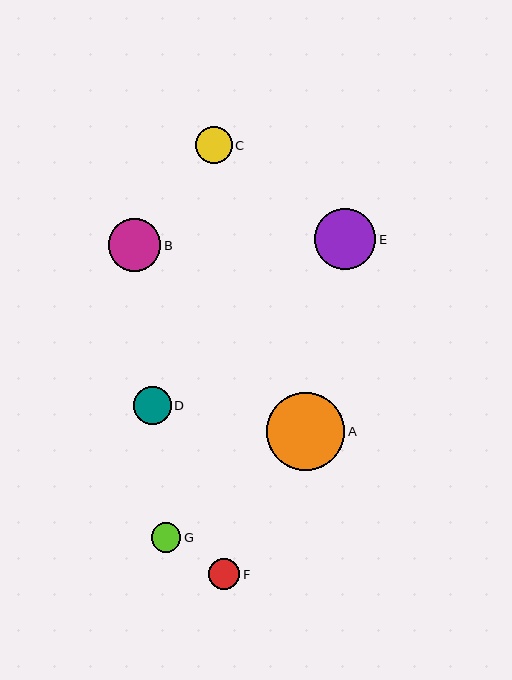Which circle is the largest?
Circle A is the largest with a size of approximately 78 pixels.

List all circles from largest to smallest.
From largest to smallest: A, E, B, D, C, F, G.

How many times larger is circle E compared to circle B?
Circle E is approximately 1.2 times the size of circle B.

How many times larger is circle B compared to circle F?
Circle B is approximately 1.7 times the size of circle F.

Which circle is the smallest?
Circle G is the smallest with a size of approximately 29 pixels.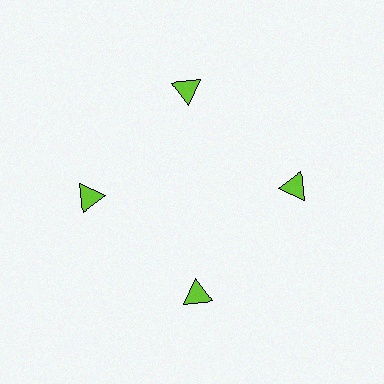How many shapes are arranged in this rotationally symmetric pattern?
There are 4 shapes, arranged in 4 groups of 1.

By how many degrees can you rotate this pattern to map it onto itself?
The pattern maps onto itself every 90 degrees of rotation.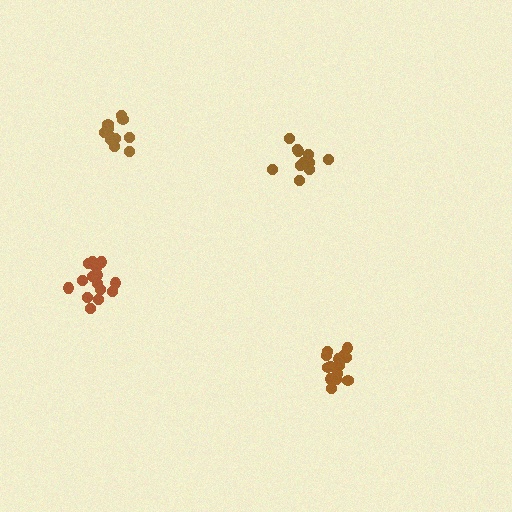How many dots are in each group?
Group 1: 12 dots, Group 2: 15 dots, Group 3: 15 dots, Group 4: 12 dots (54 total).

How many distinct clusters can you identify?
There are 4 distinct clusters.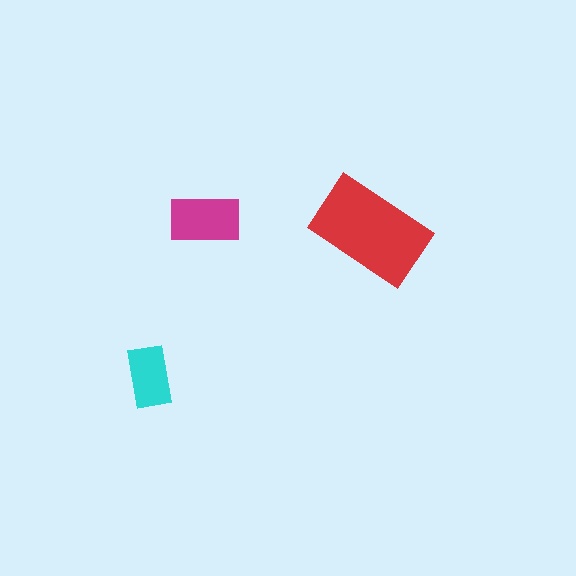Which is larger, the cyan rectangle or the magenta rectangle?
The magenta one.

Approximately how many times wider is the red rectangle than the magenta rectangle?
About 1.5 times wider.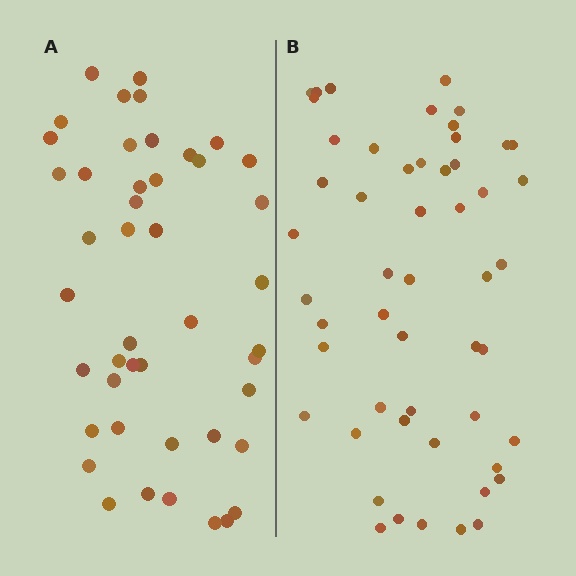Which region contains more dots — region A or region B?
Region B (the right region) has more dots.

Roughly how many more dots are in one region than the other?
Region B has roughly 8 or so more dots than region A.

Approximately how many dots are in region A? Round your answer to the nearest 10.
About 40 dots. (The exact count is 45, which rounds to 40.)